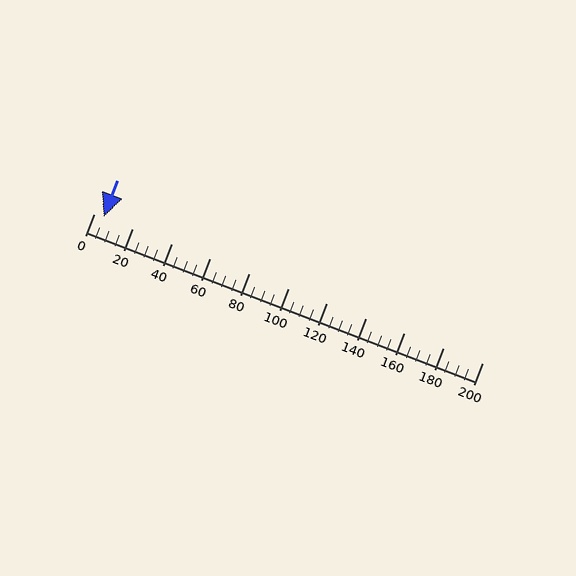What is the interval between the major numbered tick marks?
The major tick marks are spaced 20 units apart.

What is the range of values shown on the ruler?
The ruler shows values from 0 to 200.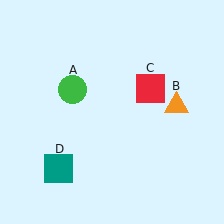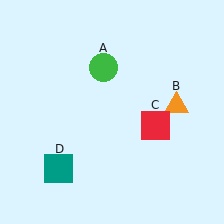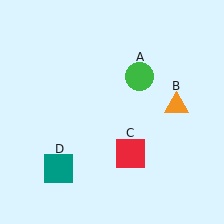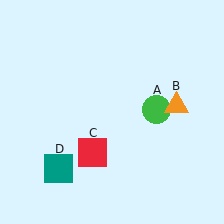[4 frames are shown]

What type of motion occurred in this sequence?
The green circle (object A), red square (object C) rotated clockwise around the center of the scene.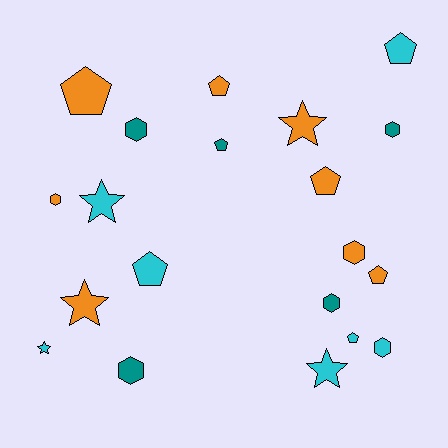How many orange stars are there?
There are 2 orange stars.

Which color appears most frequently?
Orange, with 8 objects.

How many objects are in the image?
There are 20 objects.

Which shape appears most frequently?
Pentagon, with 8 objects.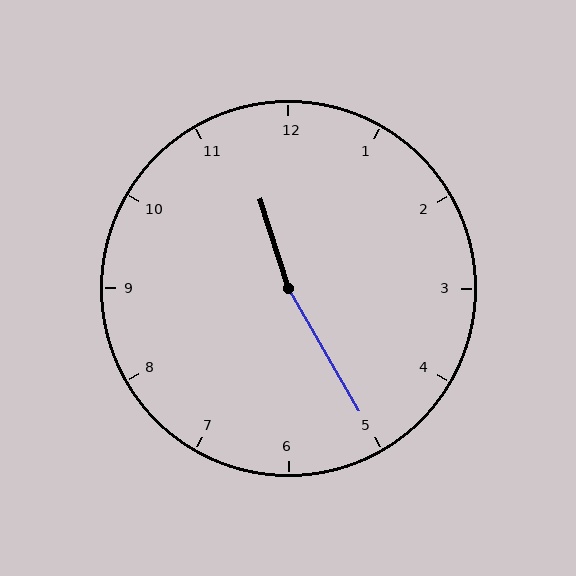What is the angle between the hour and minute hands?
Approximately 168 degrees.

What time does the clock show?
11:25.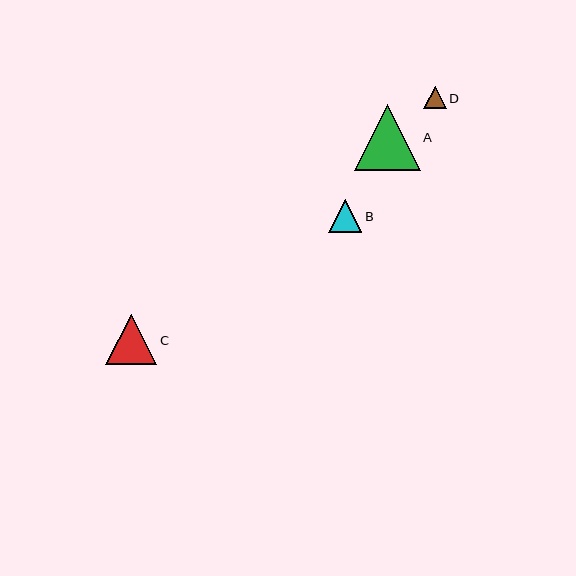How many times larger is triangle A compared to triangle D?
Triangle A is approximately 2.9 times the size of triangle D.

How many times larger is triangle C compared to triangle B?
Triangle C is approximately 1.5 times the size of triangle B.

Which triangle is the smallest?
Triangle D is the smallest with a size of approximately 23 pixels.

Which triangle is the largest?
Triangle A is the largest with a size of approximately 66 pixels.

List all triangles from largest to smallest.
From largest to smallest: A, C, B, D.